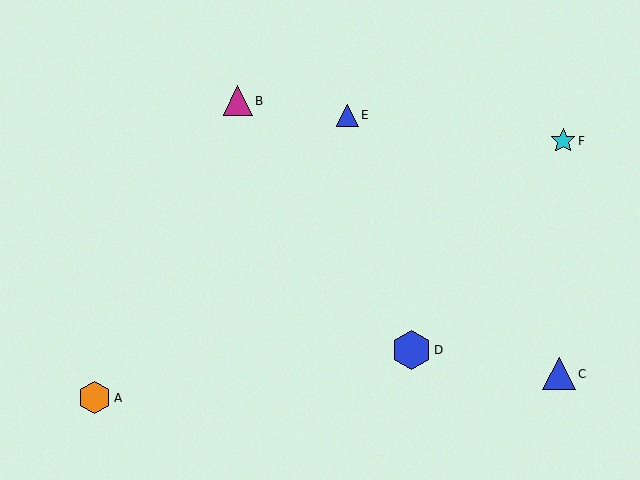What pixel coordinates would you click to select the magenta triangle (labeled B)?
Click at (238, 101) to select the magenta triangle B.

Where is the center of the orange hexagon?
The center of the orange hexagon is at (95, 398).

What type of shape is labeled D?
Shape D is a blue hexagon.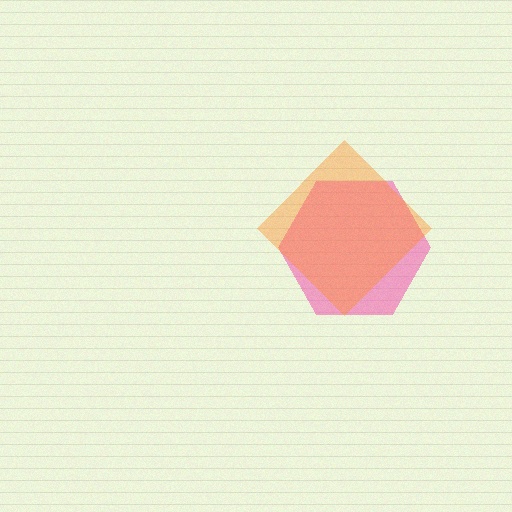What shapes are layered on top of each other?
The layered shapes are: a pink hexagon, an orange diamond.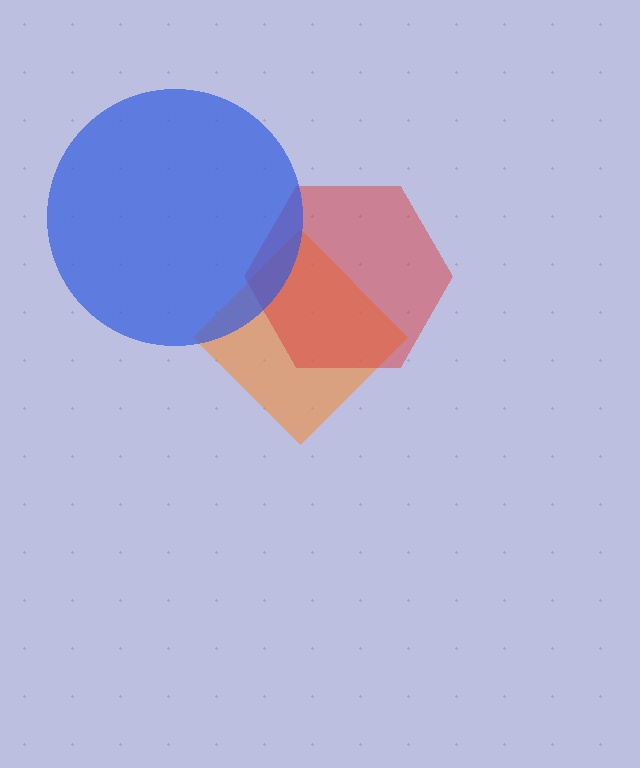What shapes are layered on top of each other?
The layered shapes are: an orange diamond, a red hexagon, a blue circle.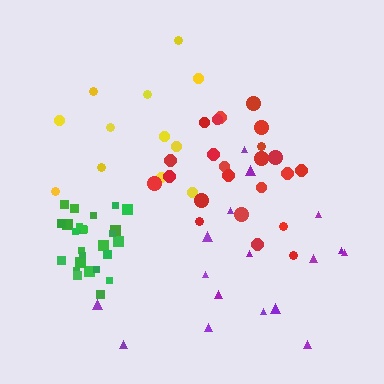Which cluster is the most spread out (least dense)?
Purple.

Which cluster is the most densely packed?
Green.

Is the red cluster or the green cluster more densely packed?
Green.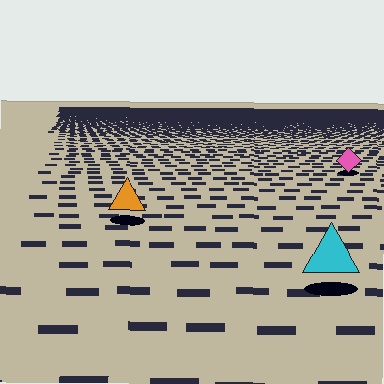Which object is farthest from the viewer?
The pink diamond is farthest from the viewer. It appears smaller and the ground texture around it is denser.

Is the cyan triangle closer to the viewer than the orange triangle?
Yes. The cyan triangle is closer — you can tell from the texture gradient: the ground texture is coarser near it.